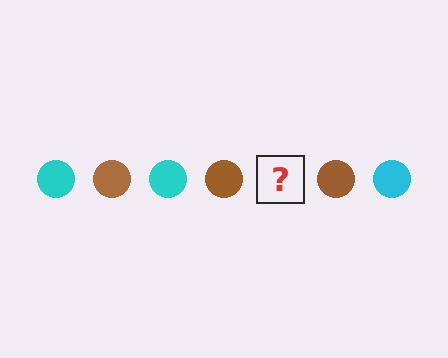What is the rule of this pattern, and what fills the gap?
The rule is that the pattern cycles through cyan, brown circles. The gap should be filled with a cyan circle.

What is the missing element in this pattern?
The missing element is a cyan circle.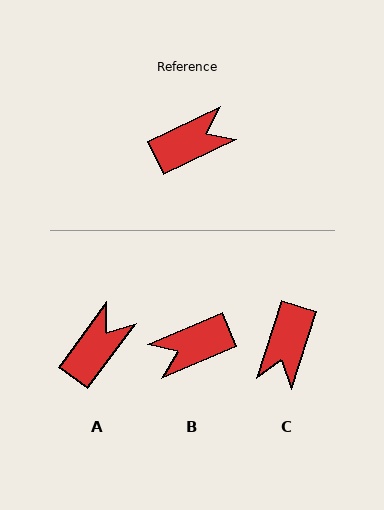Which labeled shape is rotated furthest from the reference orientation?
B, about 177 degrees away.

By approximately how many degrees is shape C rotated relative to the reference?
Approximately 133 degrees clockwise.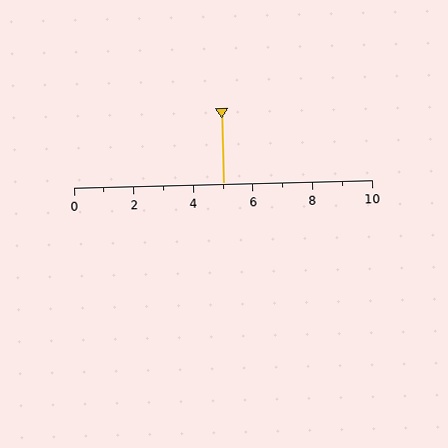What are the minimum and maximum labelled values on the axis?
The axis runs from 0 to 10.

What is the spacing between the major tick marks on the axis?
The major ticks are spaced 2 apart.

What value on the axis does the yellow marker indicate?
The marker indicates approximately 5.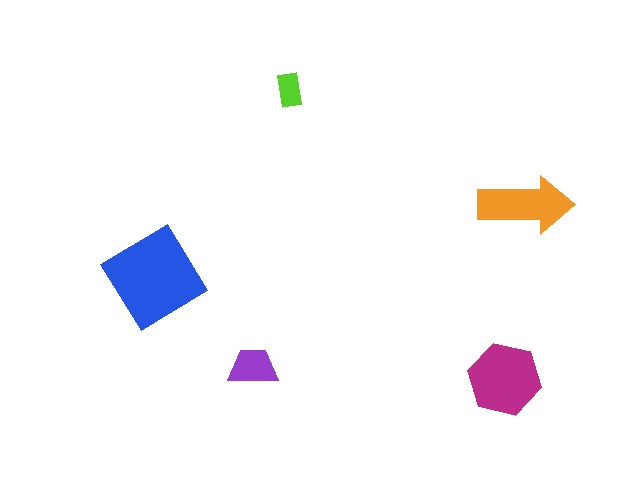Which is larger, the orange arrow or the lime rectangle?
The orange arrow.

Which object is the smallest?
The lime rectangle.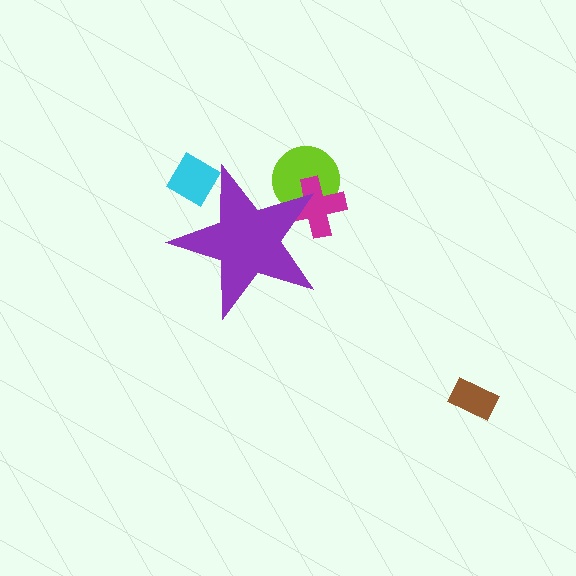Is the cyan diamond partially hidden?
Yes, the cyan diamond is partially hidden behind the purple star.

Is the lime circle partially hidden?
Yes, the lime circle is partially hidden behind the purple star.